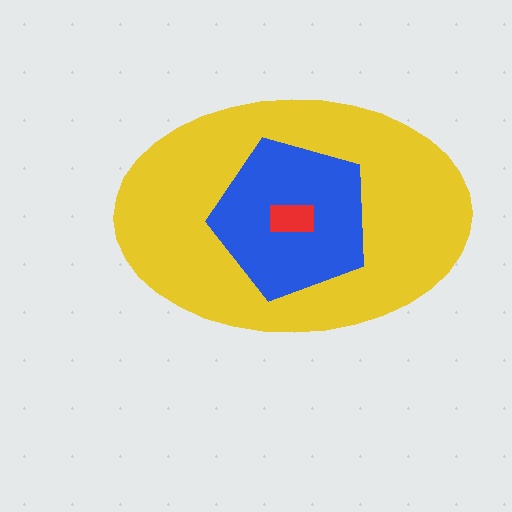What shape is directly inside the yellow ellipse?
The blue pentagon.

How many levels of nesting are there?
3.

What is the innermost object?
The red rectangle.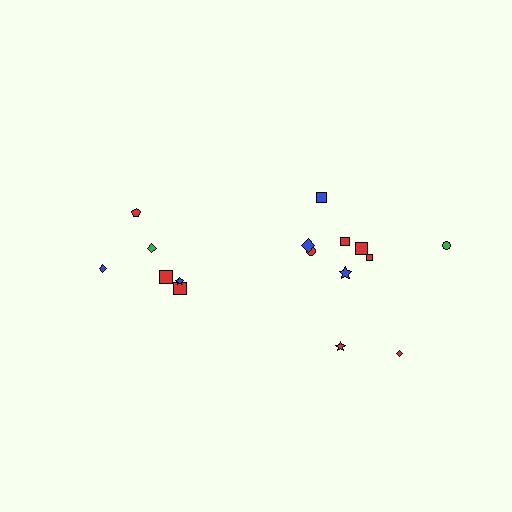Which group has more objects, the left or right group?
The right group.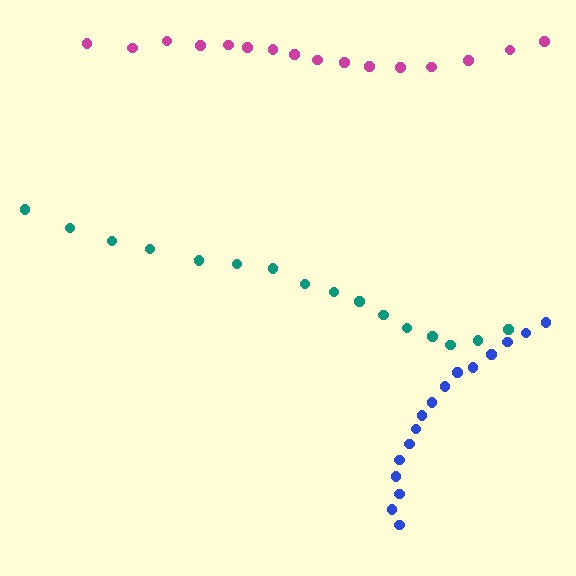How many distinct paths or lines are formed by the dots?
There are 3 distinct paths.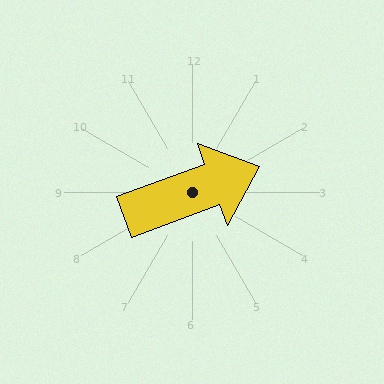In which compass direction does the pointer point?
East.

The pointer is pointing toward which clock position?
Roughly 2 o'clock.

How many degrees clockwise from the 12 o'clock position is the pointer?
Approximately 70 degrees.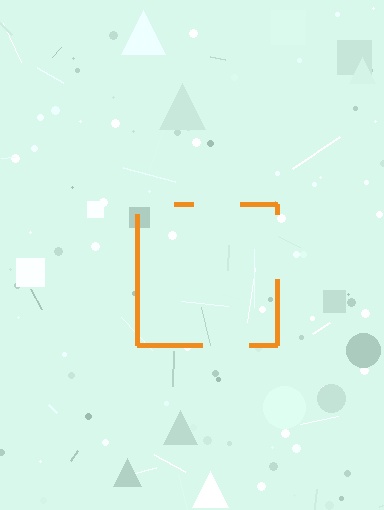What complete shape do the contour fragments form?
The contour fragments form a square.